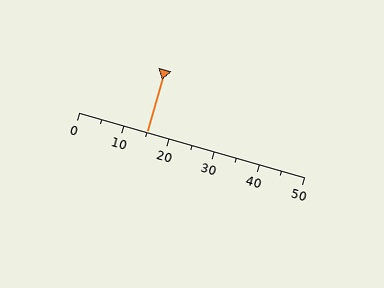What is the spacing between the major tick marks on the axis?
The major ticks are spaced 10 apart.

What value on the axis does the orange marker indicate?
The marker indicates approximately 15.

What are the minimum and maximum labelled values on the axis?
The axis runs from 0 to 50.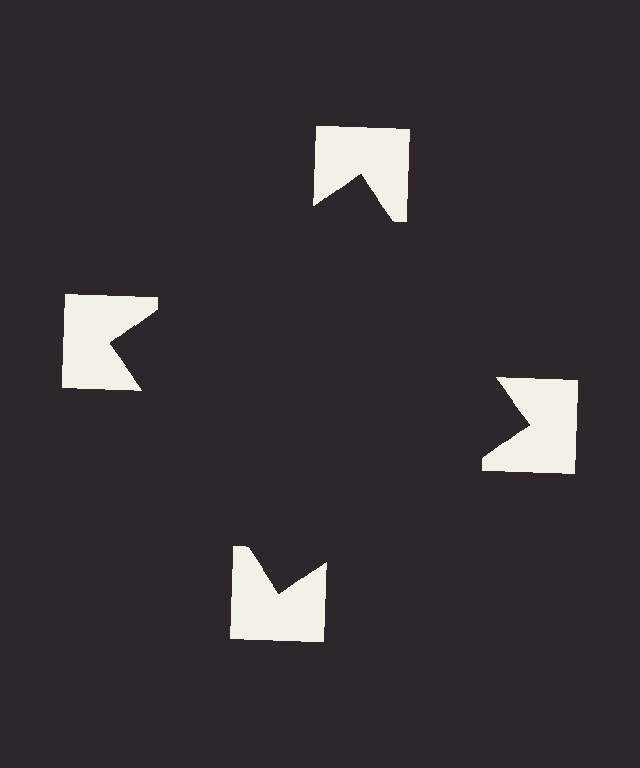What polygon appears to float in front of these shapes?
An illusory square — its edges are inferred from the aligned wedge cuts in the notched squares, not physically drawn.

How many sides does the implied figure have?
4 sides.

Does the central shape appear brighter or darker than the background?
It typically appears slightly darker than the background, even though no actual brightness change is drawn.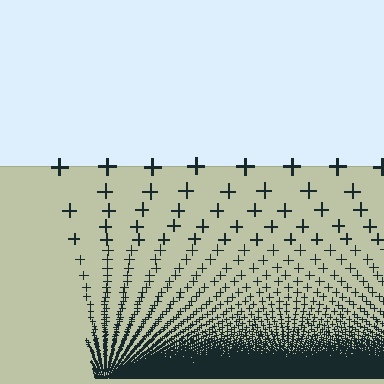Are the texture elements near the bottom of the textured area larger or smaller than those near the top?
Smaller. The gradient is inverted — elements near the bottom are smaller and denser.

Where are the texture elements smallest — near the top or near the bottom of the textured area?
Near the bottom.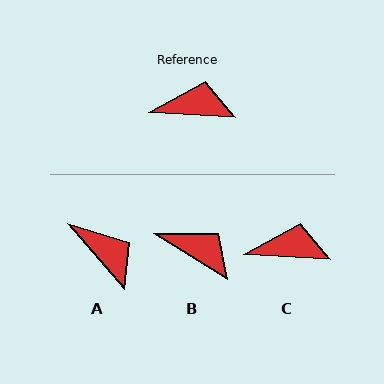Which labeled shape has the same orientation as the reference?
C.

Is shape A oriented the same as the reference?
No, it is off by about 46 degrees.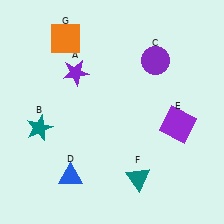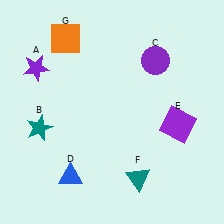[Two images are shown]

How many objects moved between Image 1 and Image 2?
1 object moved between the two images.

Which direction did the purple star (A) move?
The purple star (A) moved left.